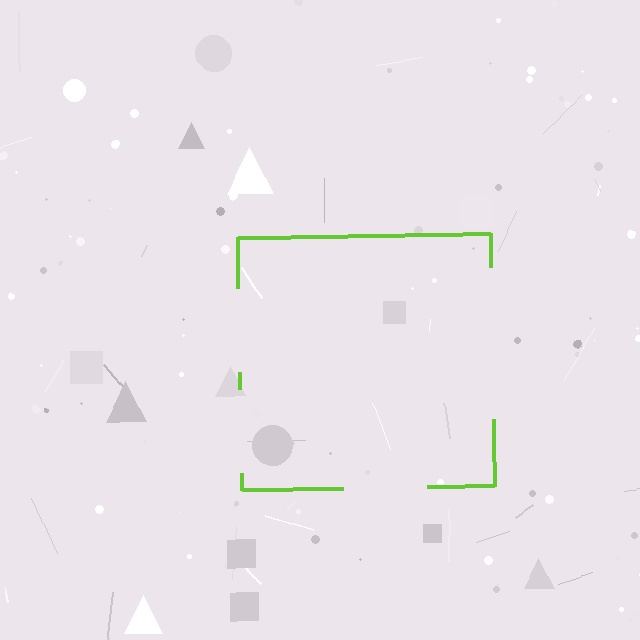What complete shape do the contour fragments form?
The contour fragments form a square.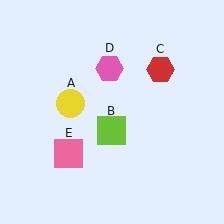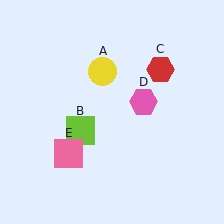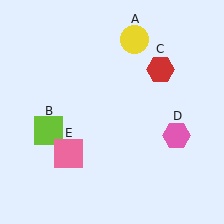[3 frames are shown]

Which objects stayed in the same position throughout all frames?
Red hexagon (object C) and pink square (object E) remained stationary.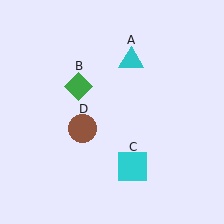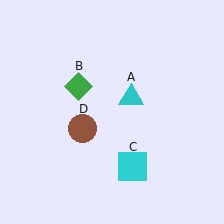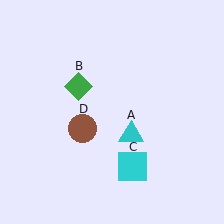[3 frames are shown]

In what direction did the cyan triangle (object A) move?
The cyan triangle (object A) moved down.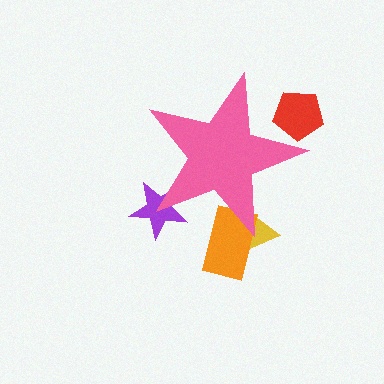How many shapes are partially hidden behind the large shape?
4 shapes are partially hidden.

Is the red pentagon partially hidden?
Yes, the red pentagon is partially hidden behind the pink star.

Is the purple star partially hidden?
Yes, the purple star is partially hidden behind the pink star.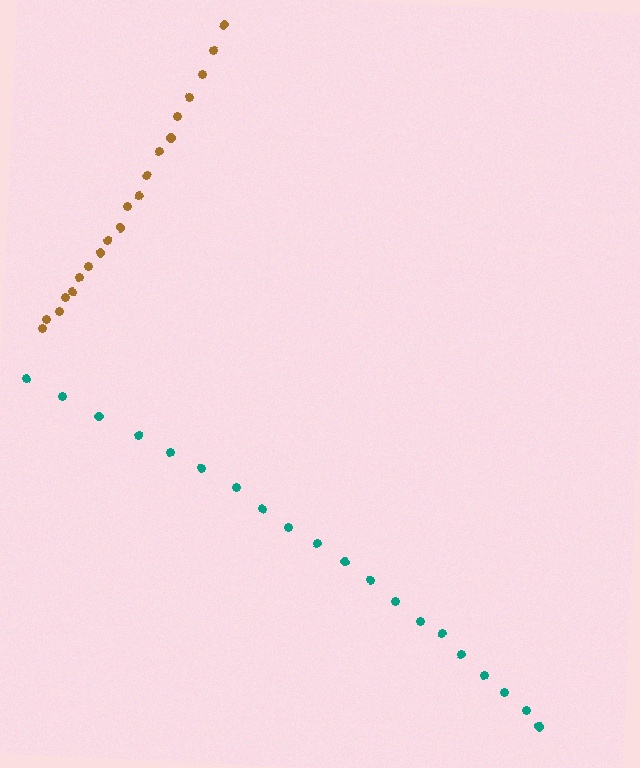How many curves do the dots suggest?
There are 2 distinct paths.